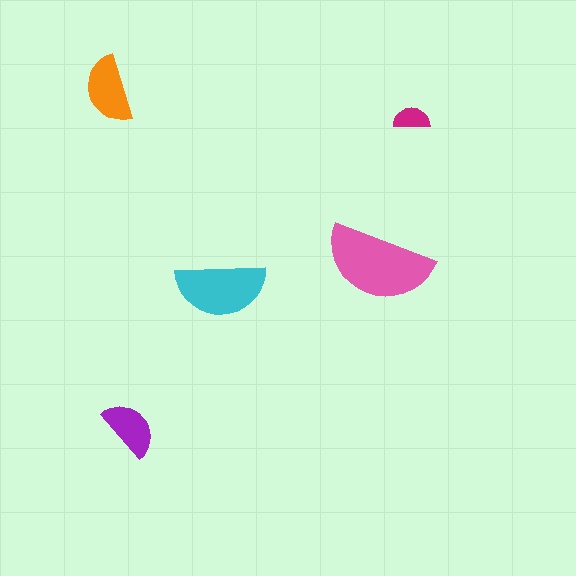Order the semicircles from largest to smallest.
the pink one, the cyan one, the orange one, the purple one, the magenta one.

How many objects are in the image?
There are 5 objects in the image.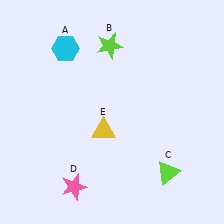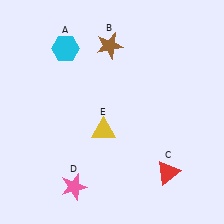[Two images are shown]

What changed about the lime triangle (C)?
In Image 1, C is lime. In Image 2, it changed to red.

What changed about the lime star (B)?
In Image 1, B is lime. In Image 2, it changed to brown.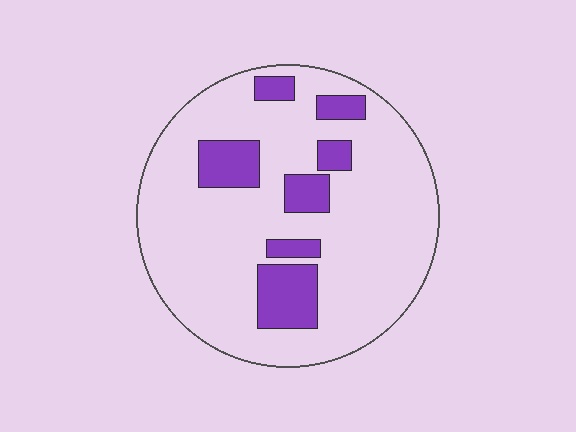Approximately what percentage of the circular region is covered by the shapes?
Approximately 20%.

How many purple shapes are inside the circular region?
7.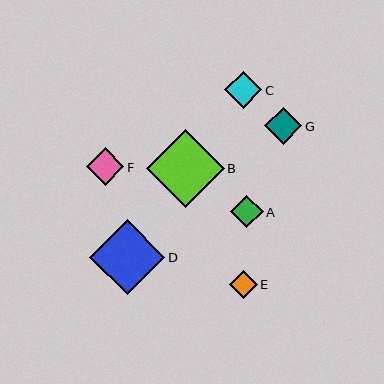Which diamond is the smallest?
Diamond E is the smallest with a size of approximately 28 pixels.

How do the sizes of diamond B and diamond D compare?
Diamond B and diamond D are approximately the same size.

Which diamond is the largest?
Diamond B is the largest with a size of approximately 78 pixels.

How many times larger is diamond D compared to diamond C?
Diamond D is approximately 2.0 times the size of diamond C.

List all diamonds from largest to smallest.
From largest to smallest: B, D, F, G, C, A, E.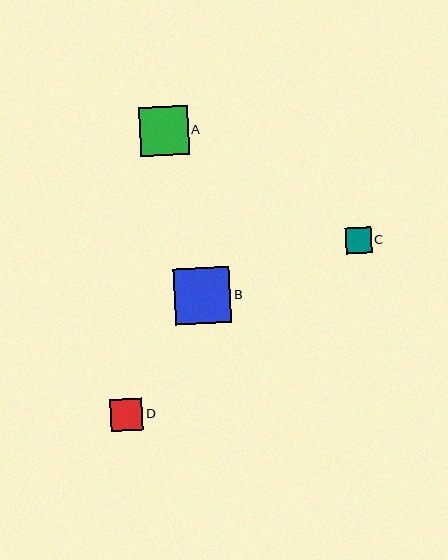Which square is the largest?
Square B is the largest with a size of approximately 56 pixels.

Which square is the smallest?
Square C is the smallest with a size of approximately 26 pixels.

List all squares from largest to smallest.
From largest to smallest: B, A, D, C.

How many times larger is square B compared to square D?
Square B is approximately 1.8 times the size of square D.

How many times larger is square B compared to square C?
Square B is approximately 2.2 times the size of square C.